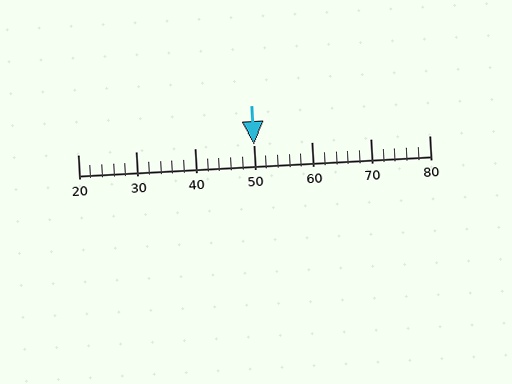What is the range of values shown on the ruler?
The ruler shows values from 20 to 80.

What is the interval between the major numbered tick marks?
The major tick marks are spaced 10 units apart.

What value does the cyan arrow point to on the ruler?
The cyan arrow points to approximately 50.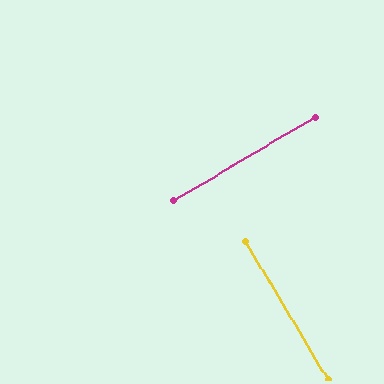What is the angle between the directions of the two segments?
Approximately 90 degrees.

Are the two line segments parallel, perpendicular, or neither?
Perpendicular — they meet at approximately 90°.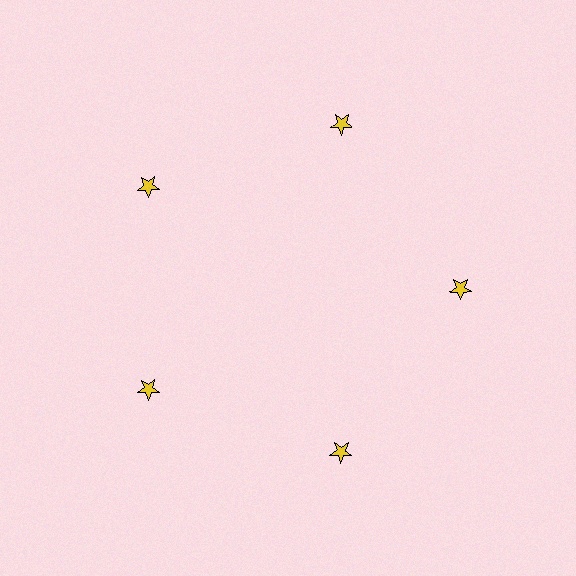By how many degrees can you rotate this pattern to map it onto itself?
The pattern maps onto itself every 72 degrees of rotation.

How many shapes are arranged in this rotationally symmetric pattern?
There are 5 shapes, arranged in 5 groups of 1.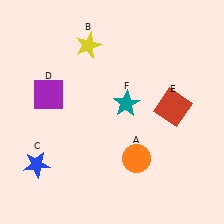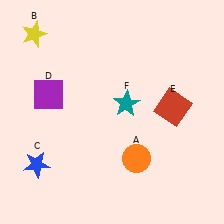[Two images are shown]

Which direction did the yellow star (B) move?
The yellow star (B) moved left.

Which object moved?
The yellow star (B) moved left.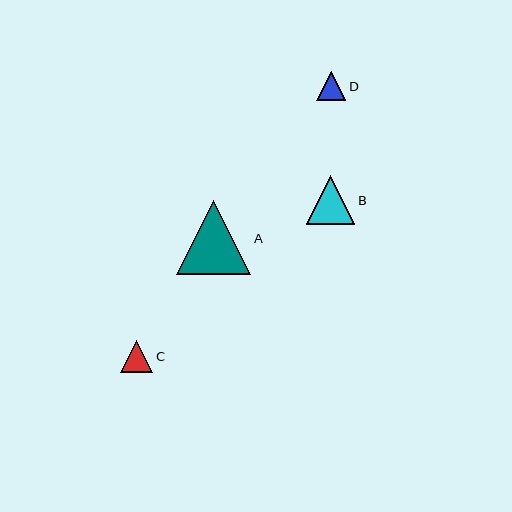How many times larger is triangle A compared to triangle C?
Triangle A is approximately 2.3 times the size of triangle C.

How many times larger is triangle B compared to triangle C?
Triangle B is approximately 1.5 times the size of triangle C.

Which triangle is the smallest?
Triangle D is the smallest with a size of approximately 29 pixels.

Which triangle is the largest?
Triangle A is the largest with a size of approximately 74 pixels.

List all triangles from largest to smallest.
From largest to smallest: A, B, C, D.